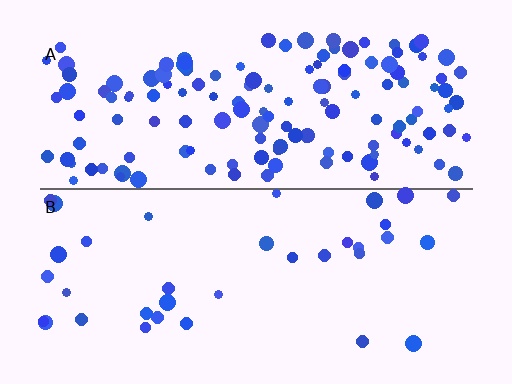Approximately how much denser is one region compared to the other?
Approximately 3.9× — region A over region B.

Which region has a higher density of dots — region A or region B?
A (the top).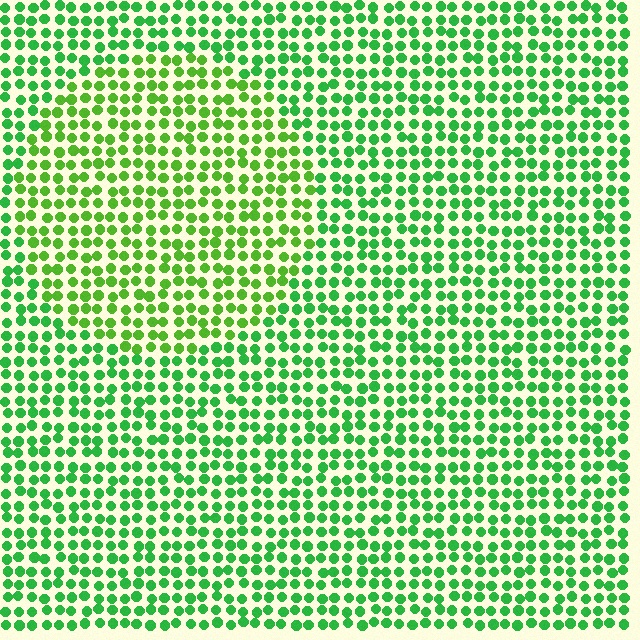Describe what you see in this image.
The image is filled with small green elements in a uniform arrangement. A circle-shaped region is visible where the elements are tinted to a slightly different hue, forming a subtle color boundary.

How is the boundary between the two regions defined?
The boundary is defined purely by a slight shift in hue (about 26 degrees). Spacing, size, and orientation are identical on both sides.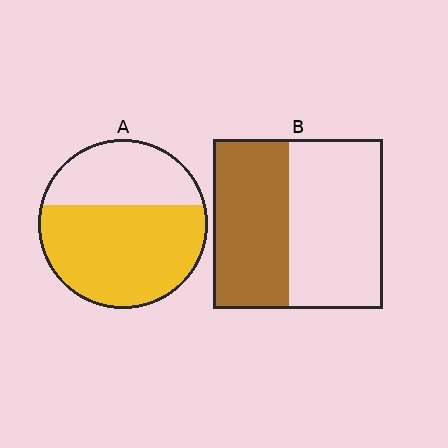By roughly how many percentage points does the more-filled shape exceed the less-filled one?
By roughly 20 percentage points (A over B).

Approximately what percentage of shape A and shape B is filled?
A is approximately 65% and B is approximately 45%.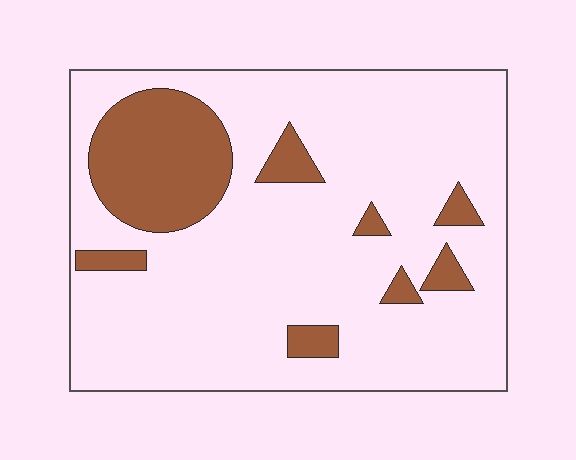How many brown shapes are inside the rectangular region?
8.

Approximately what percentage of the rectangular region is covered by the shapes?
Approximately 20%.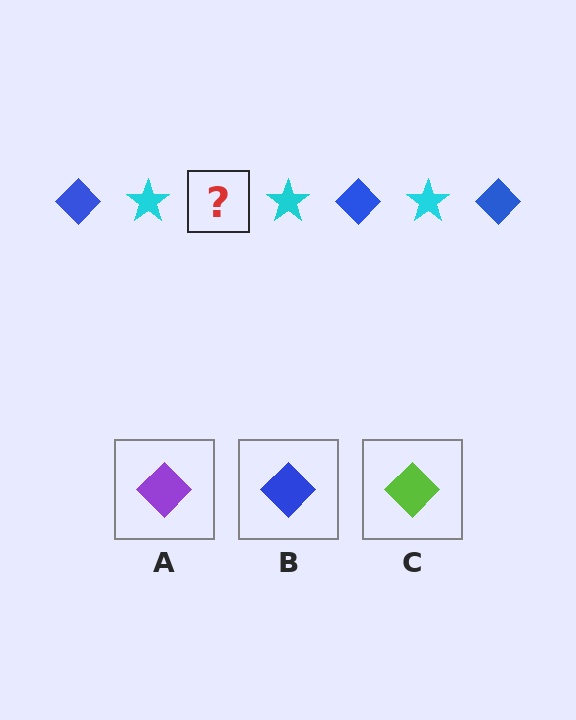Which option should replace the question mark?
Option B.